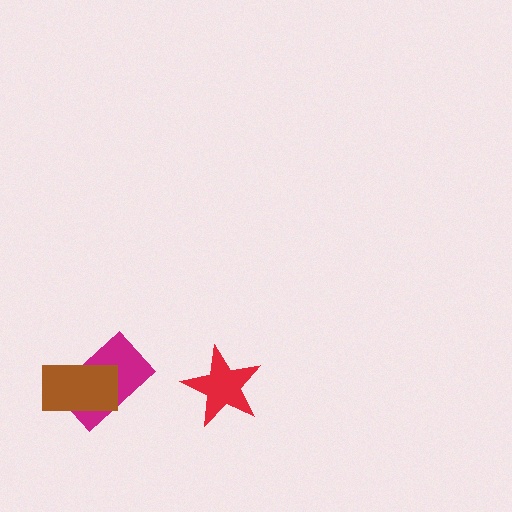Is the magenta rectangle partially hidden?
Yes, it is partially covered by another shape.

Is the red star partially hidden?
No, no other shape covers it.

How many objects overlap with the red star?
0 objects overlap with the red star.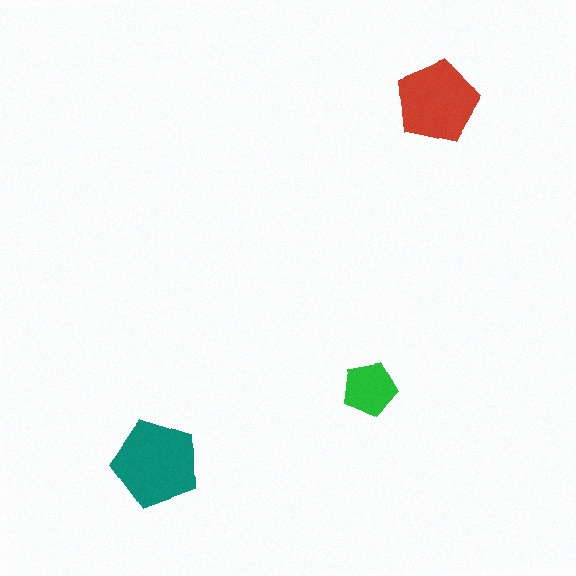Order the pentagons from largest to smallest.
the teal one, the red one, the green one.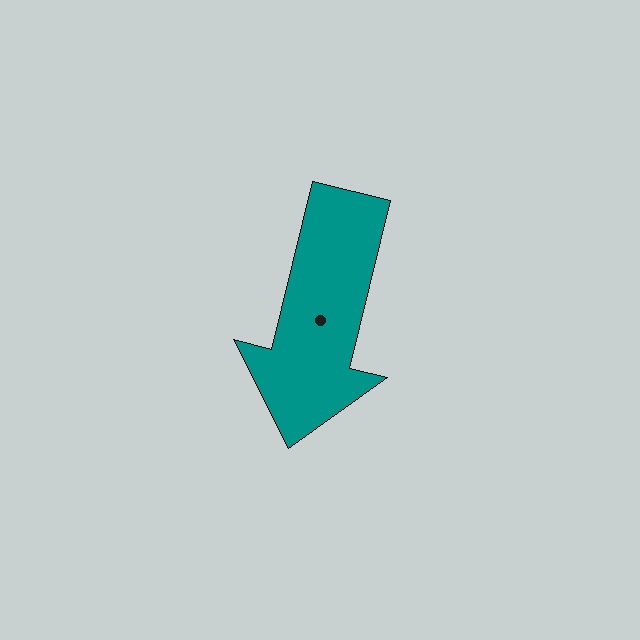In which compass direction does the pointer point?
South.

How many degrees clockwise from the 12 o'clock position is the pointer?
Approximately 194 degrees.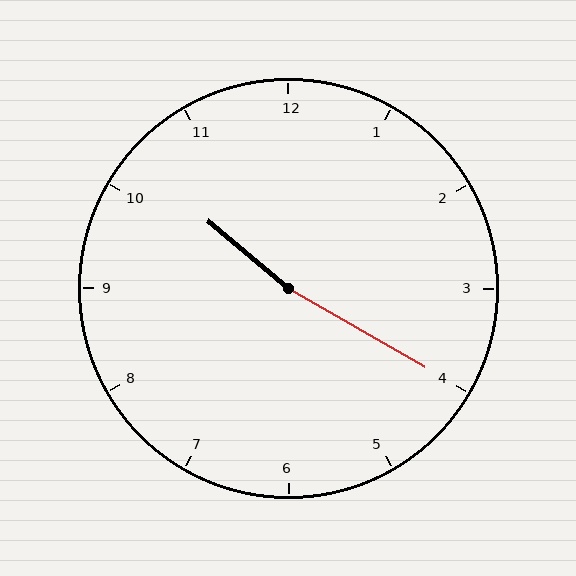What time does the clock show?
10:20.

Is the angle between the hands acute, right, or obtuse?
It is obtuse.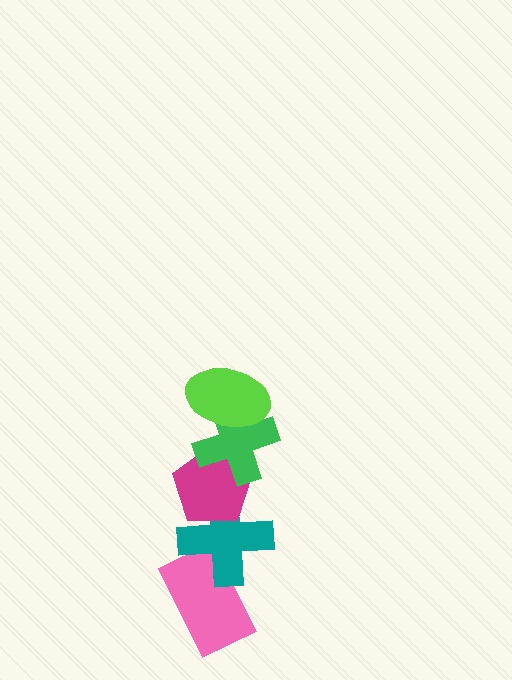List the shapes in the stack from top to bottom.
From top to bottom: the lime ellipse, the green cross, the magenta pentagon, the teal cross, the pink rectangle.